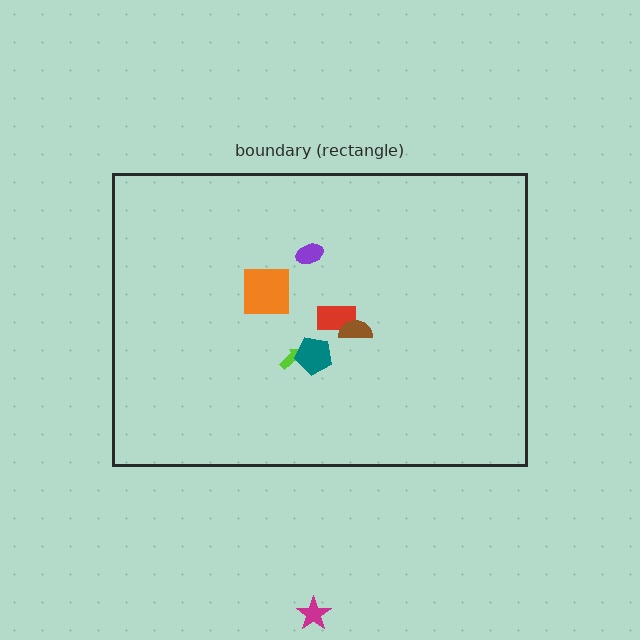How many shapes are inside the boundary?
6 inside, 1 outside.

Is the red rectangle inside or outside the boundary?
Inside.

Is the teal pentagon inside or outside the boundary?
Inside.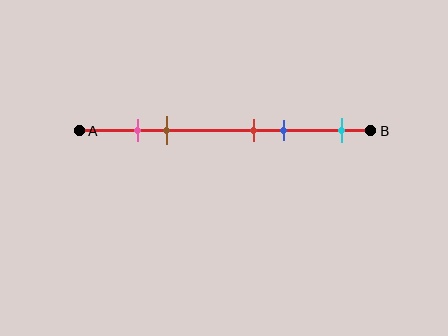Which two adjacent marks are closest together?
The pink and brown marks are the closest adjacent pair.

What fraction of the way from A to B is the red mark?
The red mark is approximately 60% (0.6) of the way from A to B.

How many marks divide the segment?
There are 5 marks dividing the segment.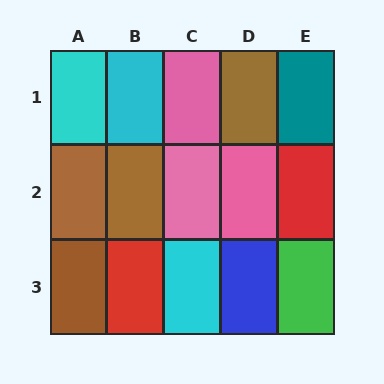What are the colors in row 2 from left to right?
Brown, brown, pink, pink, red.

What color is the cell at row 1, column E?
Teal.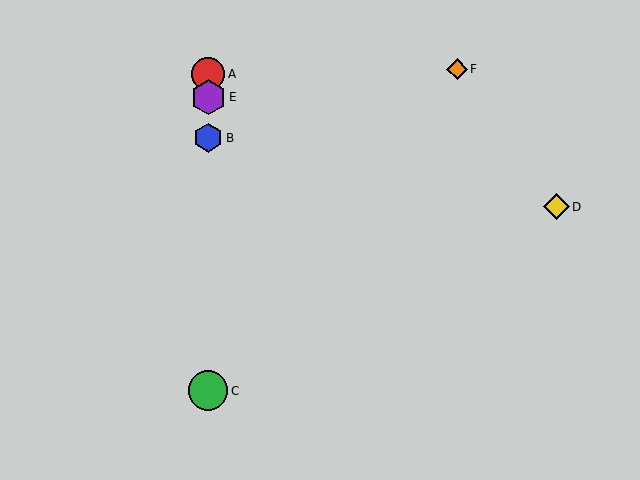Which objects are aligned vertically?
Objects A, B, C, E are aligned vertically.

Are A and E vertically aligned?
Yes, both are at x≈208.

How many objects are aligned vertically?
4 objects (A, B, C, E) are aligned vertically.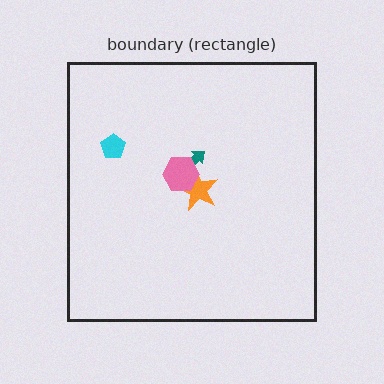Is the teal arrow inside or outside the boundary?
Inside.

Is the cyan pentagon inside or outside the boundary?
Inside.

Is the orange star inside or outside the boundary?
Inside.